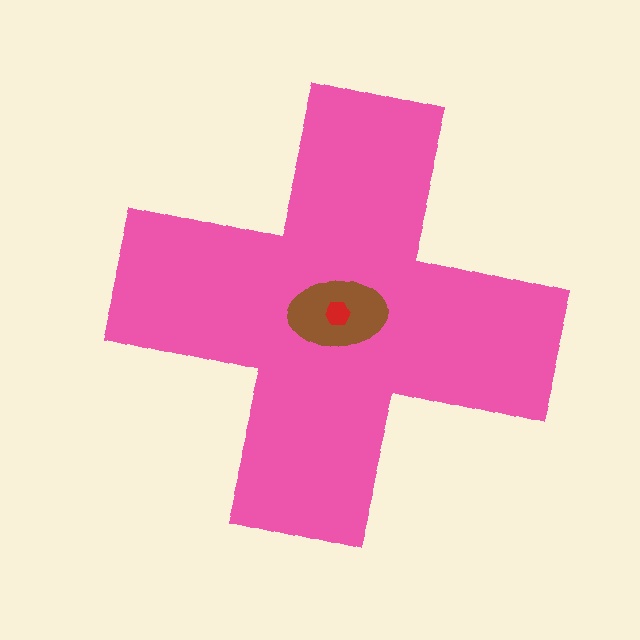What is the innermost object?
The red hexagon.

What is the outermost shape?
The pink cross.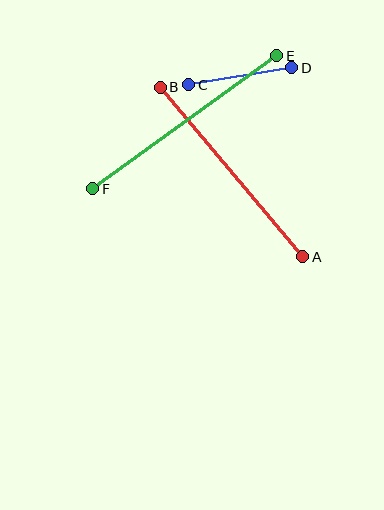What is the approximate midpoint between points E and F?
The midpoint is at approximately (185, 122) pixels.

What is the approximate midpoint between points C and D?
The midpoint is at approximately (240, 76) pixels.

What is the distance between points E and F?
The distance is approximately 227 pixels.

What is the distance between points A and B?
The distance is approximately 221 pixels.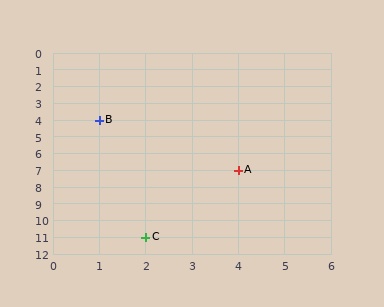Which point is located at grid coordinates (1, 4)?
Point B is at (1, 4).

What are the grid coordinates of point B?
Point B is at grid coordinates (1, 4).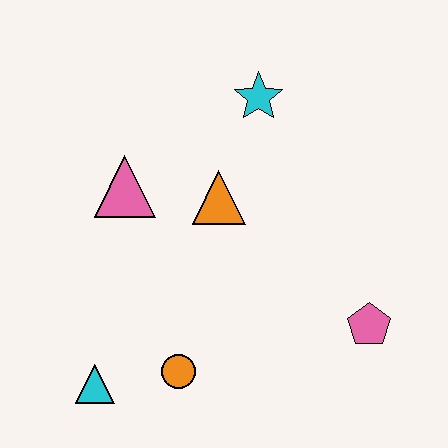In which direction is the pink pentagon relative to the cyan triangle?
The pink pentagon is to the right of the cyan triangle.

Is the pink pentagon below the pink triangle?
Yes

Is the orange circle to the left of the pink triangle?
No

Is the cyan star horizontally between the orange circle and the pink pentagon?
Yes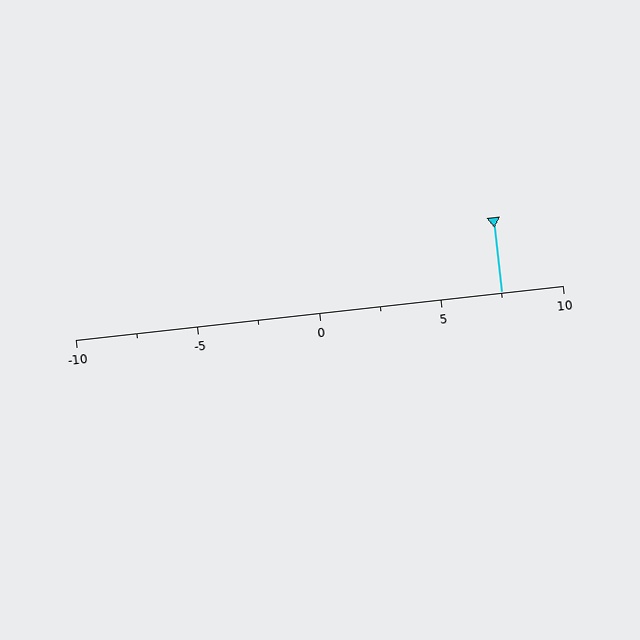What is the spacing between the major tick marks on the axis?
The major ticks are spaced 5 apart.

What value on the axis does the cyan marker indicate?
The marker indicates approximately 7.5.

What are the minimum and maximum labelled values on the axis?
The axis runs from -10 to 10.